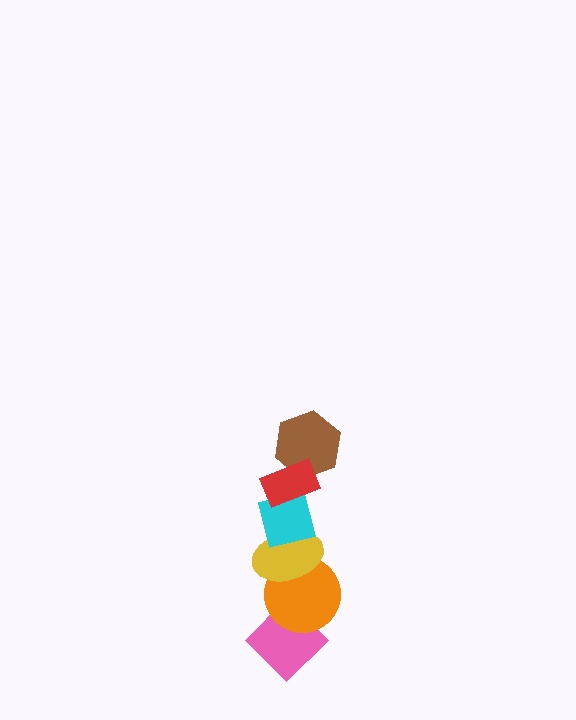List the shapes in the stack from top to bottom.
From top to bottom: the red rectangle, the brown hexagon, the cyan square, the yellow ellipse, the orange circle, the pink diamond.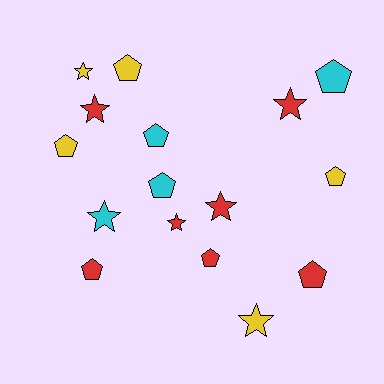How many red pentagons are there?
There are 3 red pentagons.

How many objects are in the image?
There are 16 objects.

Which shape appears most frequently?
Pentagon, with 9 objects.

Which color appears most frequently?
Red, with 7 objects.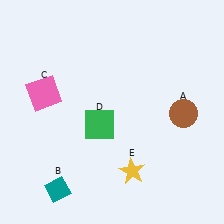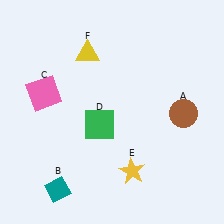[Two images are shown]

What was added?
A yellow triangle (F) was added in Image 2.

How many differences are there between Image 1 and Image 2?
There is 1 difference between the two images.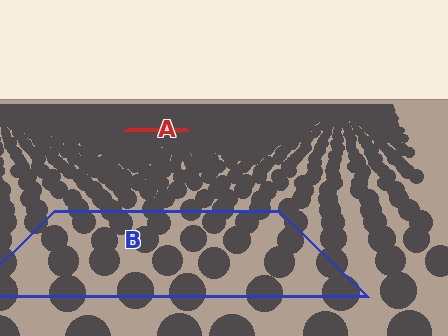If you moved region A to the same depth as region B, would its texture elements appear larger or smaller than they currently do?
They would appear larger. At a closer depth, the same texture elements are projected at a bigger on-screen size.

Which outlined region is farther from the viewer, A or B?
Region A is farther from the viewer — the texture elements inside it appear smaller and more densely packed.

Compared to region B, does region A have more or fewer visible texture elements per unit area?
Region A has more texture elements per unit area — they are packed more densely because it is farther away.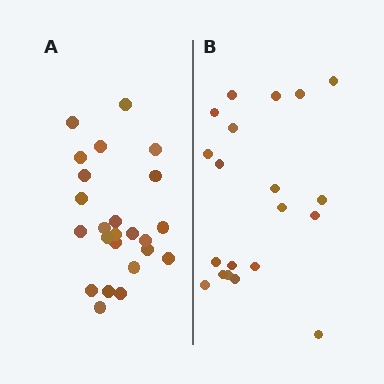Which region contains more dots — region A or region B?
Region A (the left region) has more dots.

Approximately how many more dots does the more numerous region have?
Region A has about 4 more dots than region B.